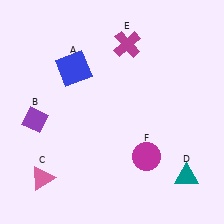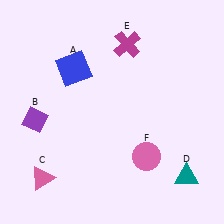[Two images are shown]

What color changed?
The circle (F) changed from magenta in Image 1 to pink in Image 2.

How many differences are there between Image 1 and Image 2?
There is 1 difference between the two images.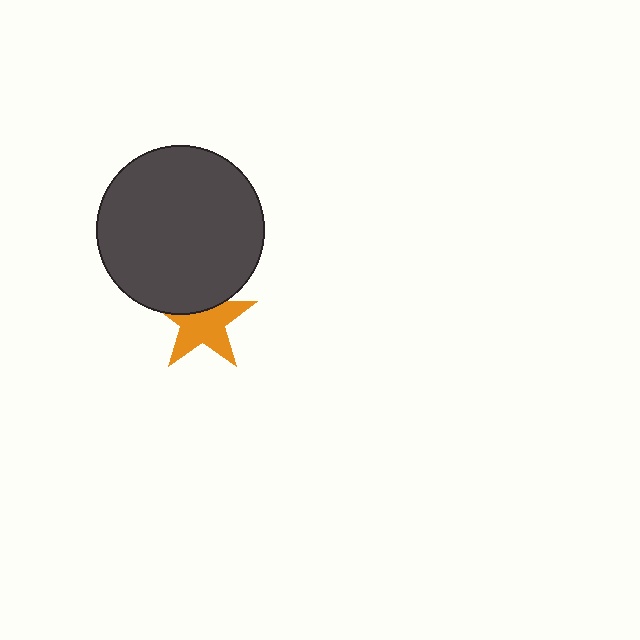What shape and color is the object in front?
The object in front is a dark gray circle.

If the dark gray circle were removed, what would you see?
You would see the complete orange star.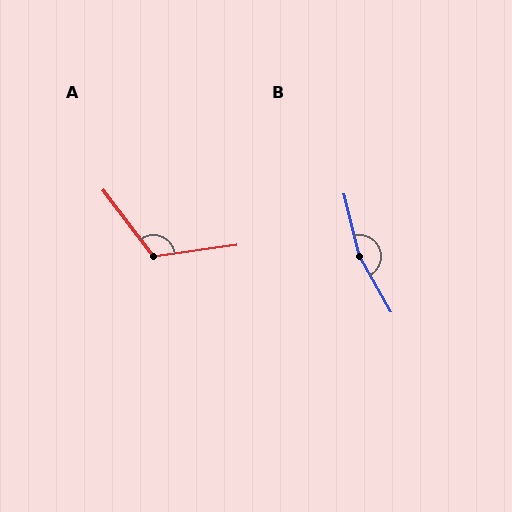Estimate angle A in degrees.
Approximately 119 degrees.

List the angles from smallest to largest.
A (119°), B (165°).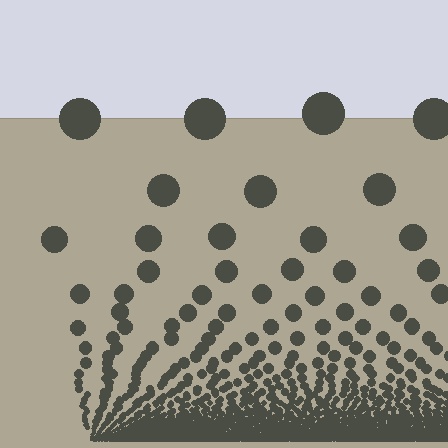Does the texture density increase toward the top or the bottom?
Density increases toward the bottom.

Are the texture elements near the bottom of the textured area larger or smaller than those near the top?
Smaller. The gradient is inverted — elements near the bottom are smaller and denser.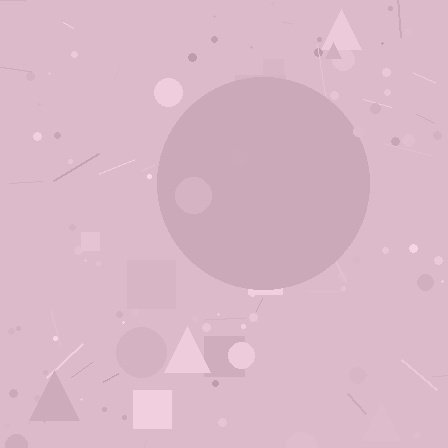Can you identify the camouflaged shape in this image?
The camouflaged shape is a circle.